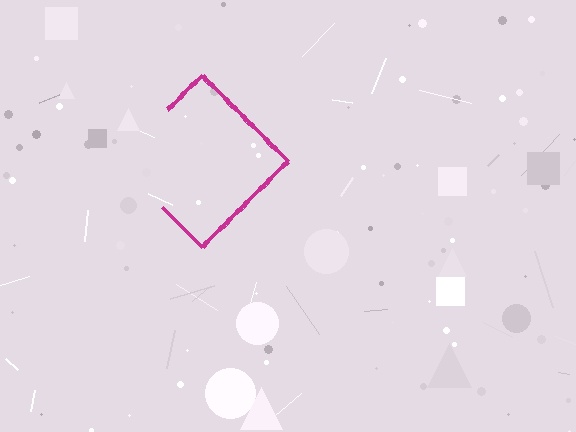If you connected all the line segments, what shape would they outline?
They would outline a diamond.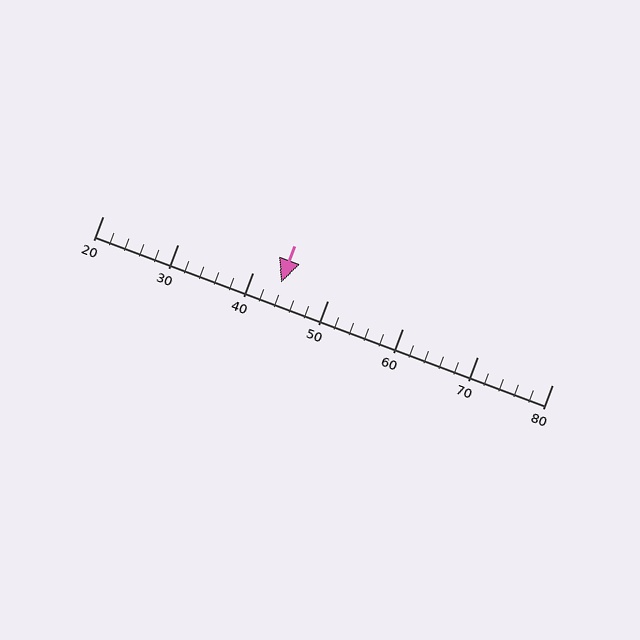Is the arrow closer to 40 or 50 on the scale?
The arrow is closer to 40.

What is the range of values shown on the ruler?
The ruler shows values from 20 to 80.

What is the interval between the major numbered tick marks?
The major tick marks are spaced 10 units apart.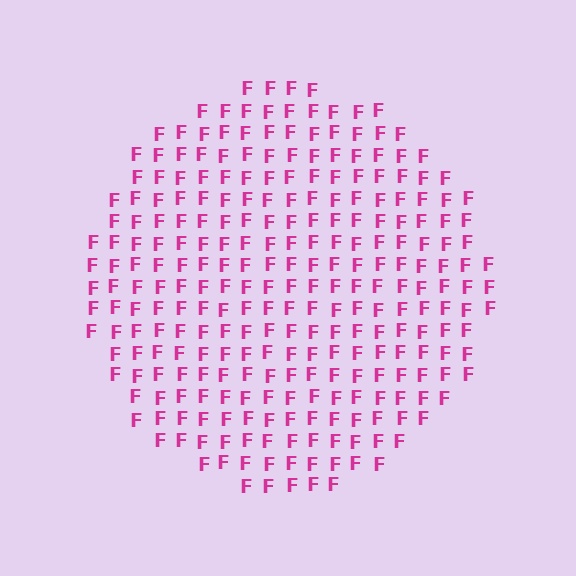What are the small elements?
The small elements are letter F's.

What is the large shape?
The large shape is a circle.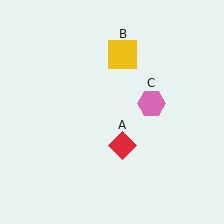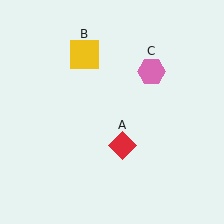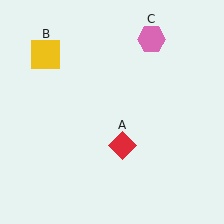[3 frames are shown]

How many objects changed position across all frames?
2 objects changed position: yellow square (object B), pink hexagon (object C).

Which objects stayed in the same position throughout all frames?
Red diamond (object A) remained stationary.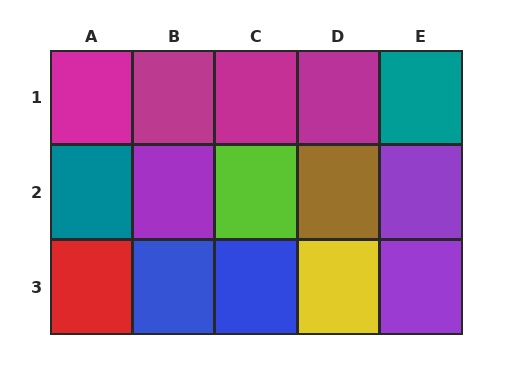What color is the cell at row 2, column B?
Purple.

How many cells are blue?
2 cells are blue.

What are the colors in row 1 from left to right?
Magenta, magenta, magenta, magenta, teal.